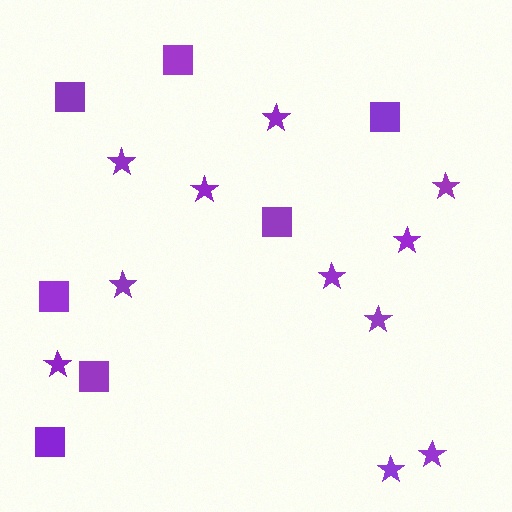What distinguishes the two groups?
There are 2 groups: one group of stars (11) and one group of squares (7).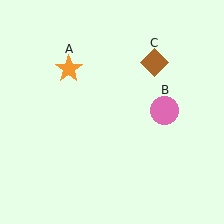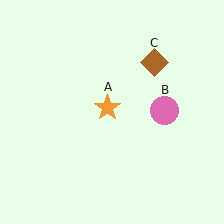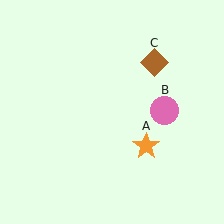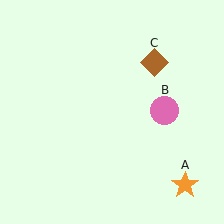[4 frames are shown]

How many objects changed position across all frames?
1 object changed position: orange star (object A).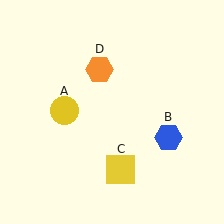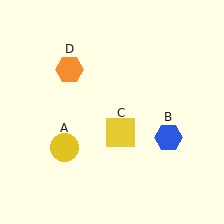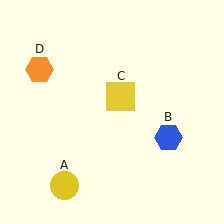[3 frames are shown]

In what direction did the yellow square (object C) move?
The yellow square (object C) moved up.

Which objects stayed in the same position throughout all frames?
Blue hexagon (object B) remained stationary.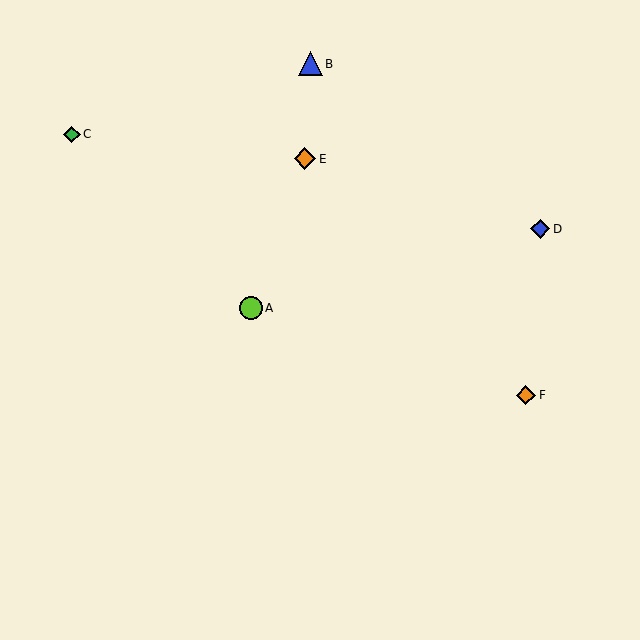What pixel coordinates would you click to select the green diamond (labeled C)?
Click at (72, 134) to select the green diamond C.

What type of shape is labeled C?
Shape C is a green diamond.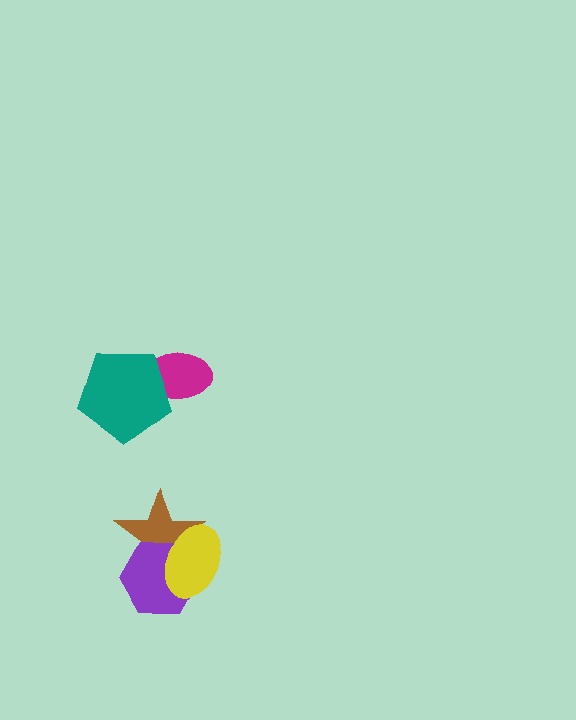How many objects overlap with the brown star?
2 objects overlap with the brown star.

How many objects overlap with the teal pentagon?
1 object overlaps with the teal pentagon.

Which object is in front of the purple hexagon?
The yellow ellipse is in front of the purple hexagon.